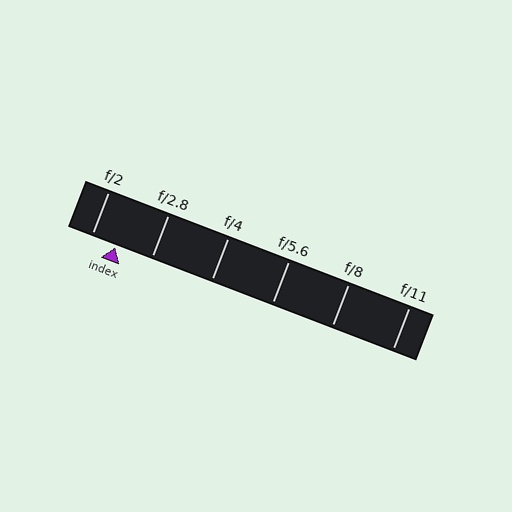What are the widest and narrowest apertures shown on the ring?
The widest aperture shown is f/2 and the narrowest is f/11.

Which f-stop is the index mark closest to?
The index mark is closest to f/2.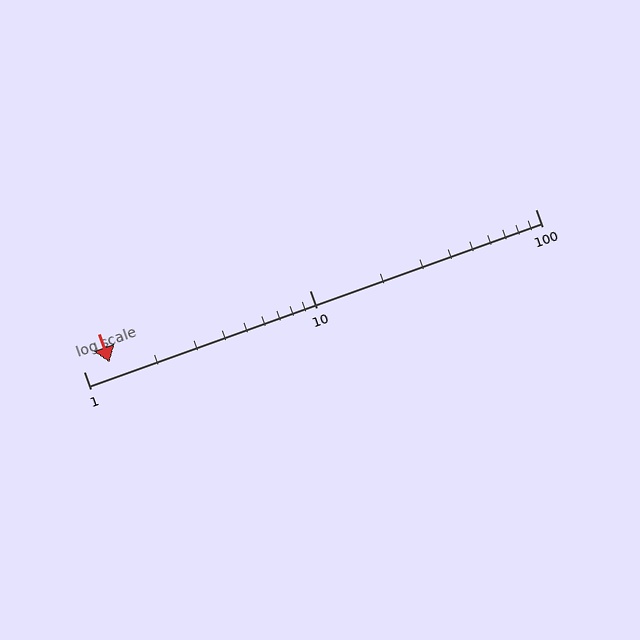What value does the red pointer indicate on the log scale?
The pointer indicates approximately 1.3.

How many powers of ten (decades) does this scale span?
The scale spans 2 decades, from 1 to 100.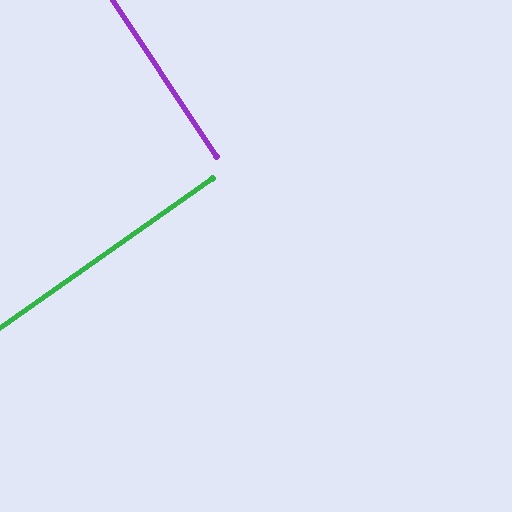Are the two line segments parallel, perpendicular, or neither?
Perpendicular — they meet at approximately 89°.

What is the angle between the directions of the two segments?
Approximately 89 degrees.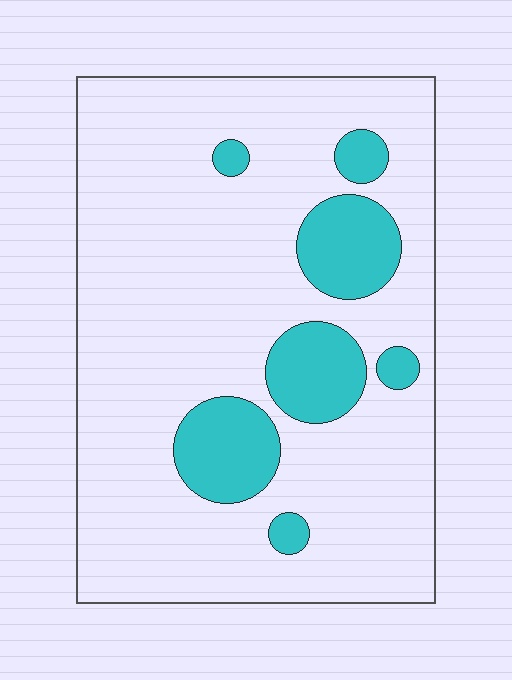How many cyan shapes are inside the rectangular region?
7.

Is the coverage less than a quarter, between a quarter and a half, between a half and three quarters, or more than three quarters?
Less than a quarter.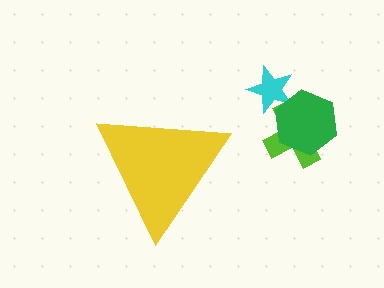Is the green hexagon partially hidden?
No, the green hexagon is fully visible.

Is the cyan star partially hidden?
No, the cyan star is fully visible.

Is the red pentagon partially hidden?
No, the red pentagon is fully visible.